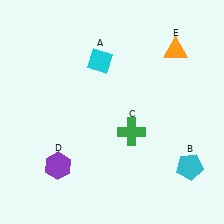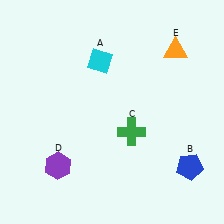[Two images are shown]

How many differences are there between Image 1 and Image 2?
There is 1 difference between the two images.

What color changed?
The pentagon (B) changed from cyan in Image 1 to blue in Image 2.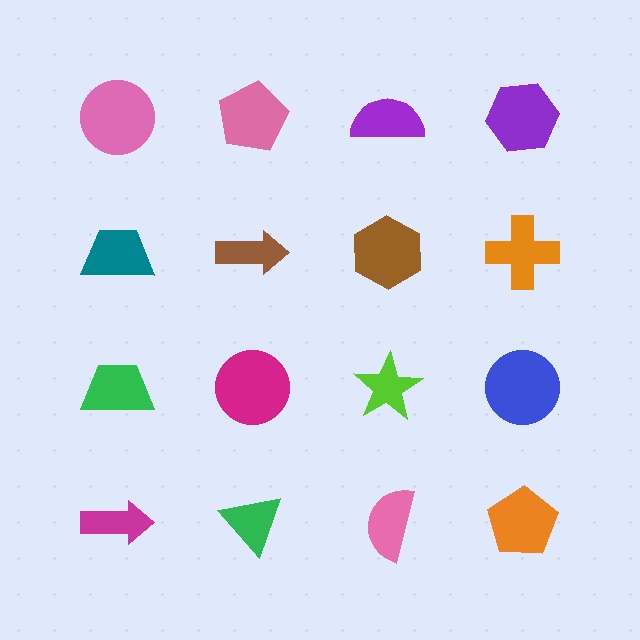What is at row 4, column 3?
A pink semicircle.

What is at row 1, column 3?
A purple semicircle.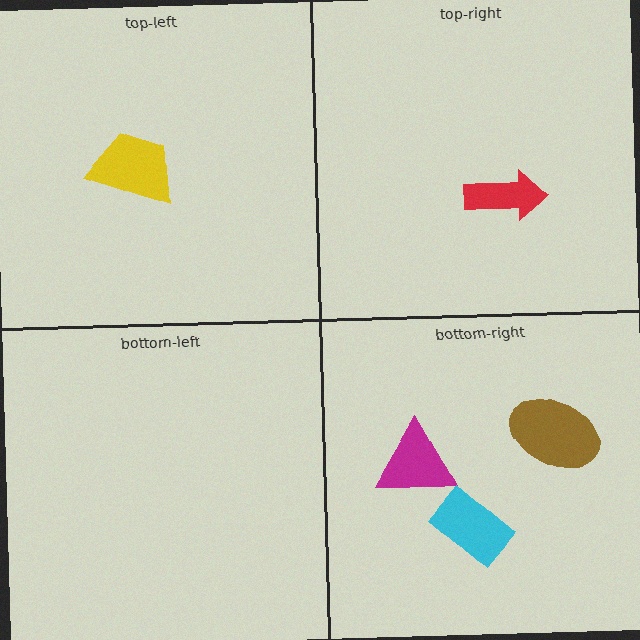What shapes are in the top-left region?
The yellow trapezoid.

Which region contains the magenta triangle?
The bottom-right region.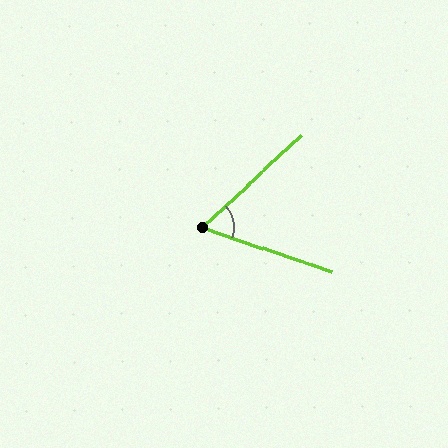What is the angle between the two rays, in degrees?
Approximately 62 degrees.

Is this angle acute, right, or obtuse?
It is acute.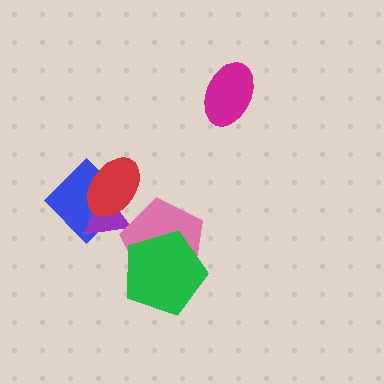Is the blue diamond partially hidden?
Yes, it is partially covered by another shape.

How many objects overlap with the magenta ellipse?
0 objects overlap with the magenta ellipse.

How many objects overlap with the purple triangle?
3 objects overlap with the purple triangle.